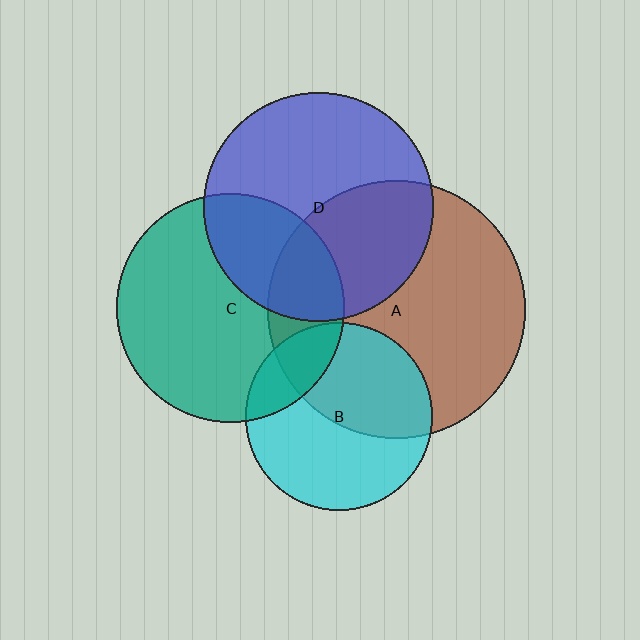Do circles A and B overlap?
Yes.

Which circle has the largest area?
Circle A (brown).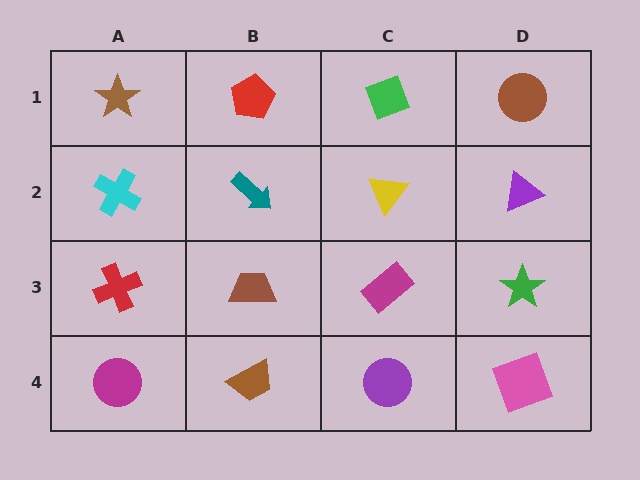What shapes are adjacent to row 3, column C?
A yellow triangle (row 2, column C), a purple circle (row 4, column C), a brown trapezoid (row 3, column B), a green star (row 3, column D).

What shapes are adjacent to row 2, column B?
A red pentagon (row 1, column B), a brown trapezoid (row 3, column B), a cyan cross (row 2, column A), a yellow triangle (row 2, column C).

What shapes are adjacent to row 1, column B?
A teal arrow (row 2, column B), a brown star (row 1, column A), a green diamond (row 1, column C).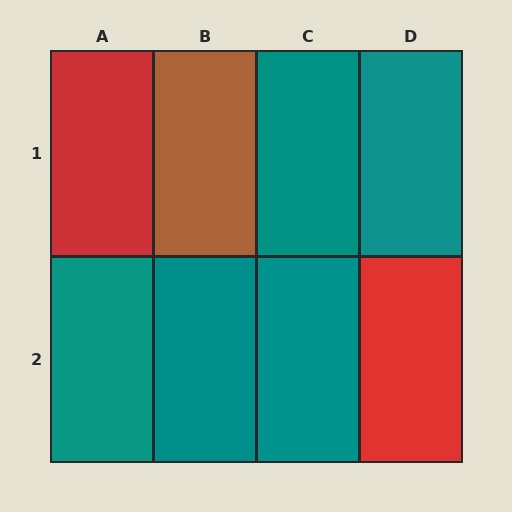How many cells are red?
2 cells are red.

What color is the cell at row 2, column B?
Teal.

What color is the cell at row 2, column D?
Red.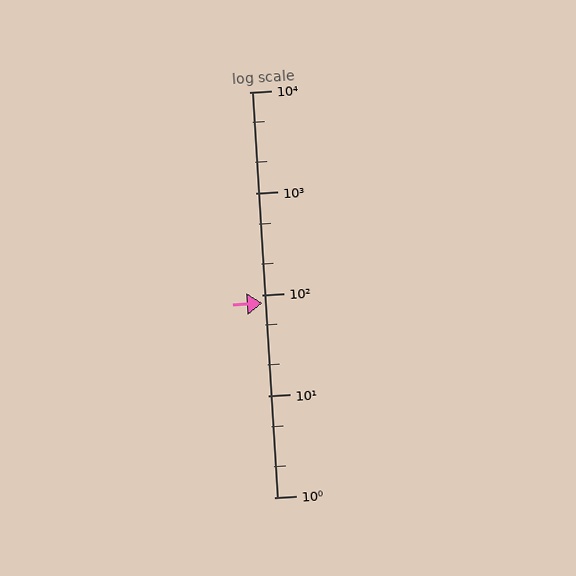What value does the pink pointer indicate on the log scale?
The pointer indicates approximately 83.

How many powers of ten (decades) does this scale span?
The scale spans 4 decades, from 1 to 10000.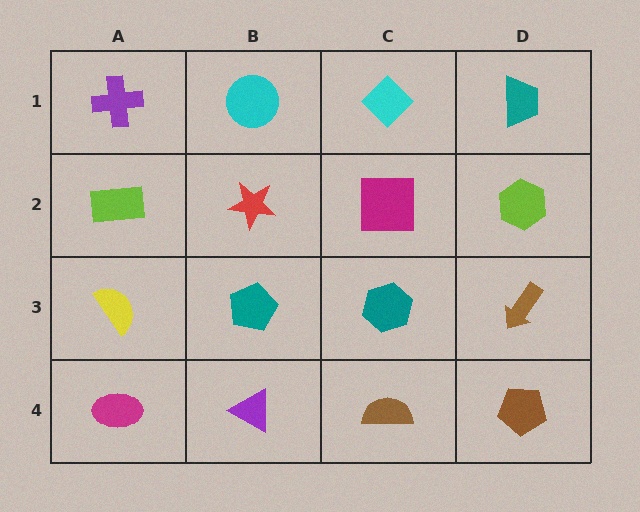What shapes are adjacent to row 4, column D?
A brown arrow (row 3, column D), a brown semicircle (row 4, column C).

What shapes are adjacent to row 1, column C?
A magenta square (row 2, column C), a cyan circle (row 1, column B), a teal trapezoid (row 1, column D).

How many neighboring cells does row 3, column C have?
4.